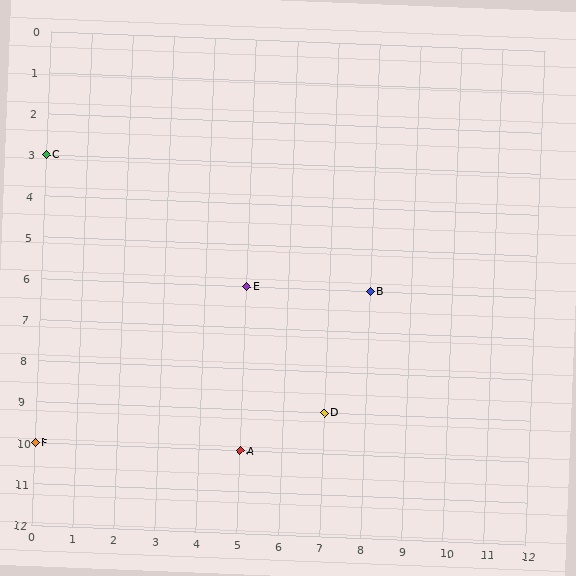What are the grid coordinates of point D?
Point D is at grid coordinates (7, 9).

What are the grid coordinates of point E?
Point E is at grid coordinates (5, 6).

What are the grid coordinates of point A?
Point A is at grid coordinates (5, 10).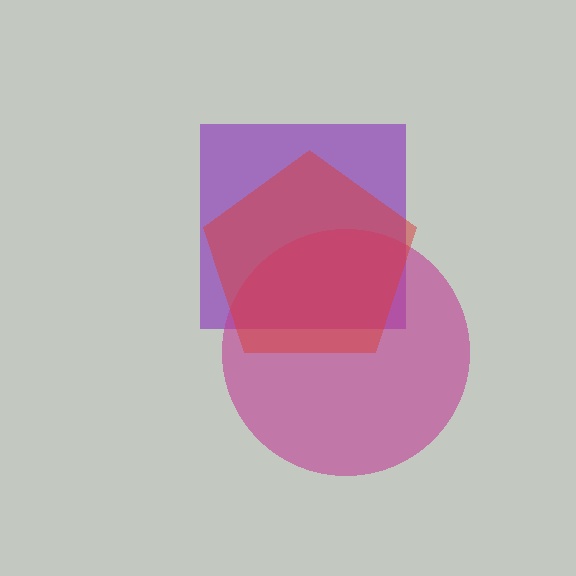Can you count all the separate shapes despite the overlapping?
Yes, there are 3 separate shapes.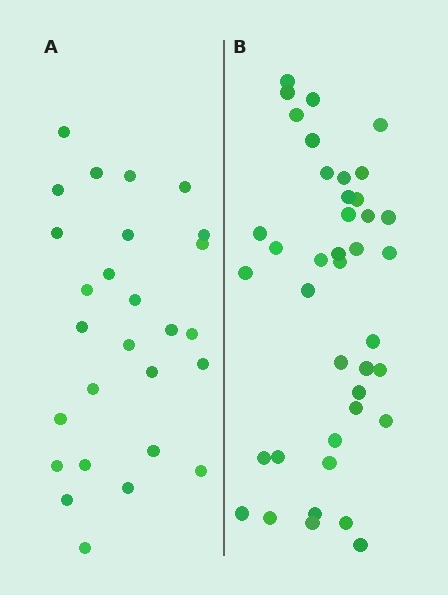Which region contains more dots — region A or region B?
Region B (the right region) has more dots.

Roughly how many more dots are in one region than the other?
Region B has approximately 15 more dots than region A.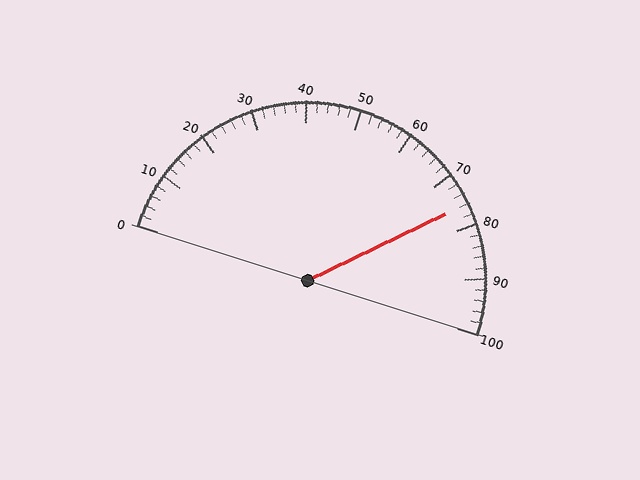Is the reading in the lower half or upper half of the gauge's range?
The reading is in the upper half of the range (0 to 100).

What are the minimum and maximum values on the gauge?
The gauge ranges from 0 to 100.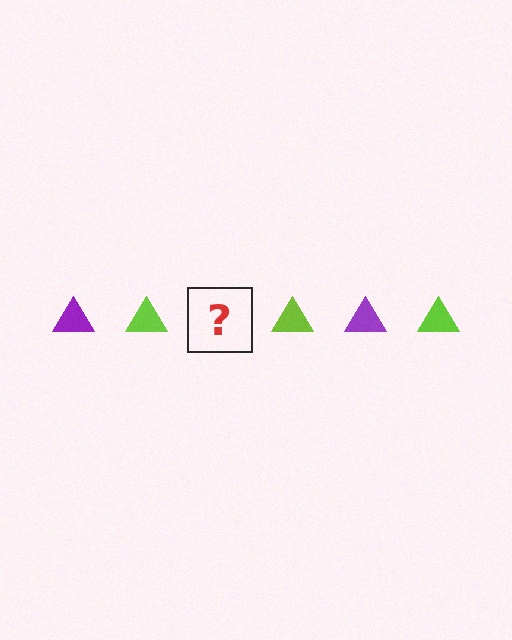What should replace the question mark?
The question mark should be replaced with a purple triangle.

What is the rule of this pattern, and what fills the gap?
The rule is that the pattern cycles through purple, lime triangles. The gap should be filled with a purple triangle.